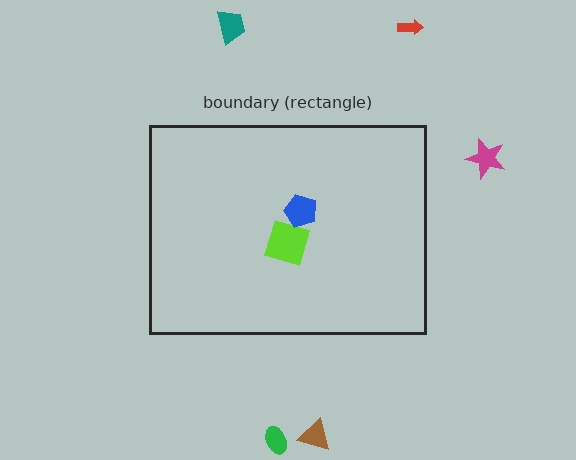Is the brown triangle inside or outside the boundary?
Outside.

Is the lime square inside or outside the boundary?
Inside.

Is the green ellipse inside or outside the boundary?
Outside.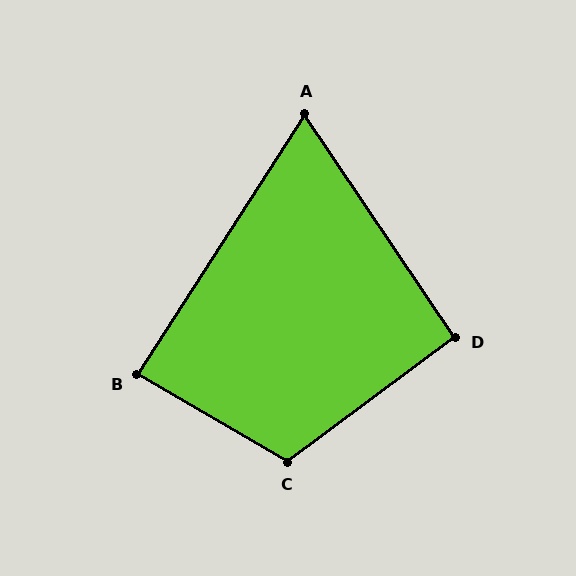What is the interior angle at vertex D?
Approximately 93 degrees (approximately right).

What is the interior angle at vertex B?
Approximately 87 degrees (approximately right).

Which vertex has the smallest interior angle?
A, at approximately 67 degrees.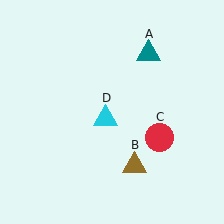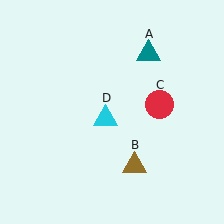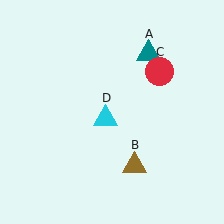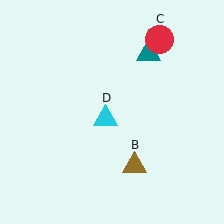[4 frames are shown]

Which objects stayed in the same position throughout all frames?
Teal triangle (object A) and brown triangle (object B) and cyan triangle (object D) remained stationary.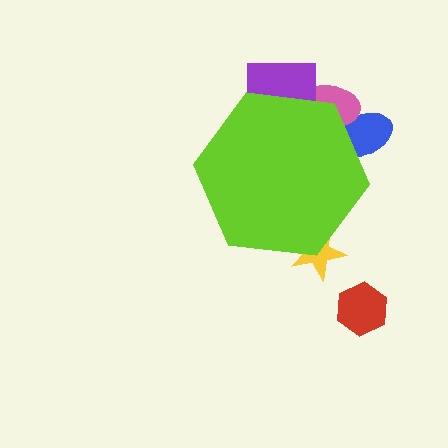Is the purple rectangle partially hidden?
Yes, the purple rectangle is partially hidden behind the lime hexagon.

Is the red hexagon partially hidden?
No, the red hexagon is fully visible.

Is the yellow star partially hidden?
Yes, the yellow star is partially hidden behind the lime hexagon.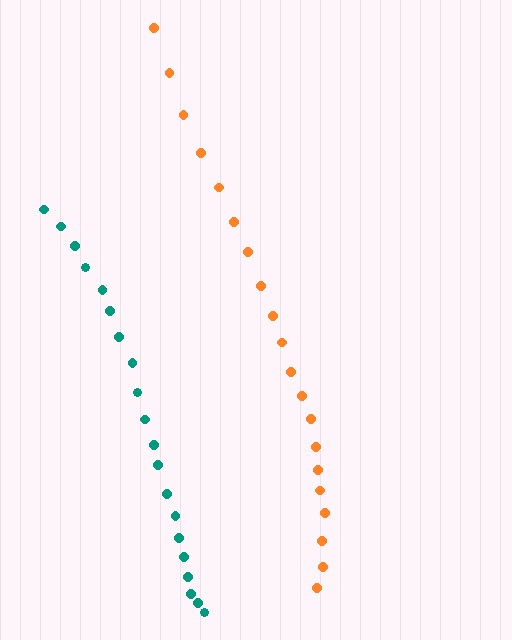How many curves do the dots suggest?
There are 2 distinct paths.